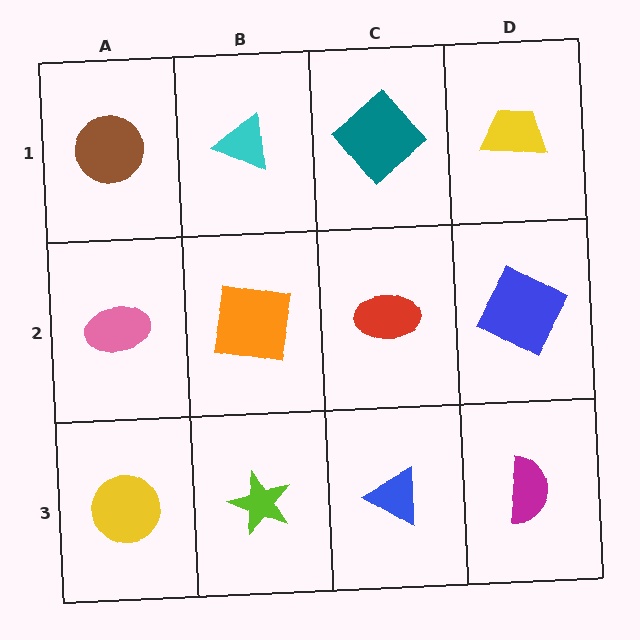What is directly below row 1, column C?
A red ellipse.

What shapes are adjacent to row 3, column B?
An orange square (row 2, column B), a yellow circle (row 3, column A), a blue triangle (row 3, column C).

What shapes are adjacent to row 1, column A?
A pink ellipse (row 2, column A), a cyan triangle (row 1, column B).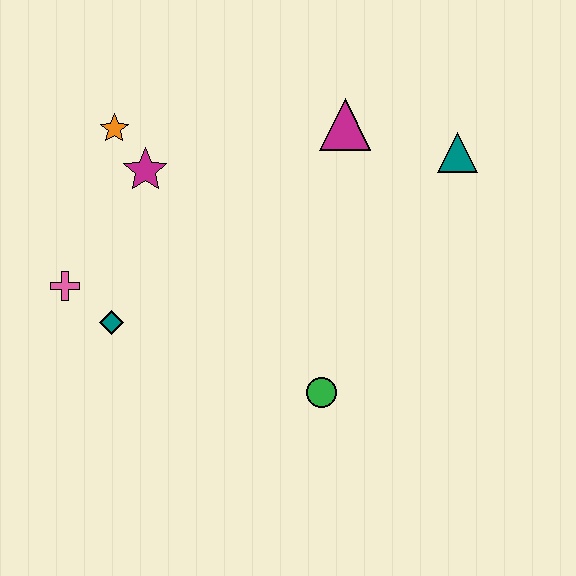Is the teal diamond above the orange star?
No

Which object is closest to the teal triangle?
The magenta triangle is closest to the teal triangle.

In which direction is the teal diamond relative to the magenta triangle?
The teal diamond is to the left of the magenta triangle.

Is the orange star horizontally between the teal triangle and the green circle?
No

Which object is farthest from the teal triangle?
The pink cross is farthest from the teal triangle.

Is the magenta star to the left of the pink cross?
No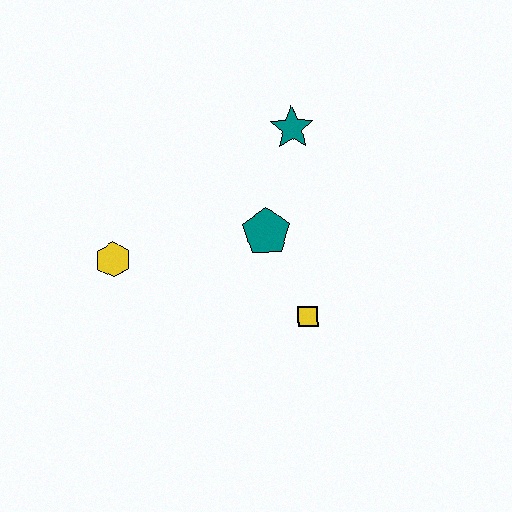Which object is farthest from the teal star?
The yellow hexagon is farthest from the teal star.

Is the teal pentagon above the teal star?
No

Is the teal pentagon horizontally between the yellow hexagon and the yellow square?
Yes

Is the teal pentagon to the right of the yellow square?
No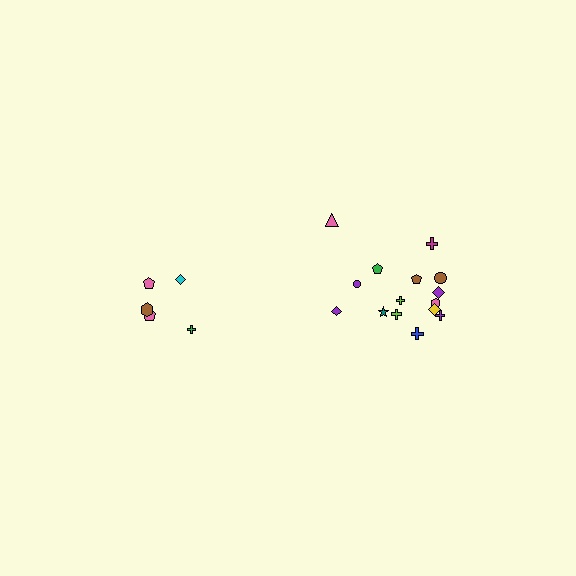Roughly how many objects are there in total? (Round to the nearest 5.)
Roughly 20 objects in total.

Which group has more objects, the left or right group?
The right group.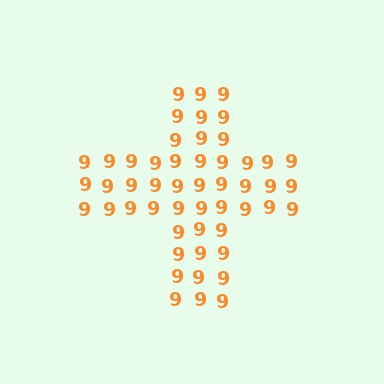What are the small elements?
The small elements are digit 9's.